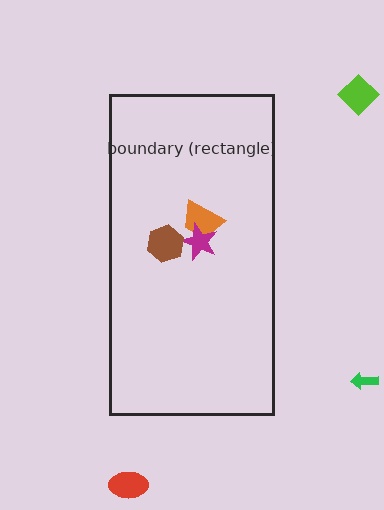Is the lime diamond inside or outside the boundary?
Outside.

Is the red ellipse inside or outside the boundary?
Outside.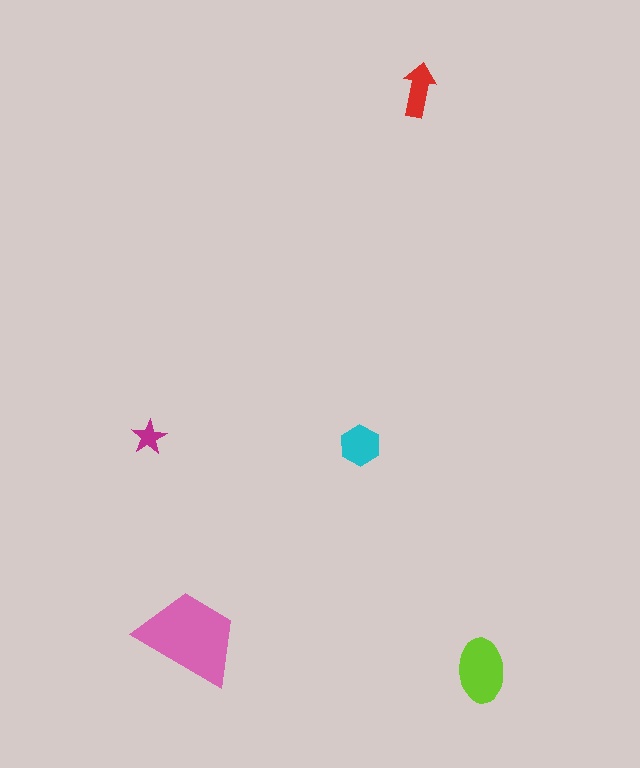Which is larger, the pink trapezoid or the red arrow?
The pink trapezoid.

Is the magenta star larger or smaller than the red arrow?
Smaller.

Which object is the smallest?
The magenta star.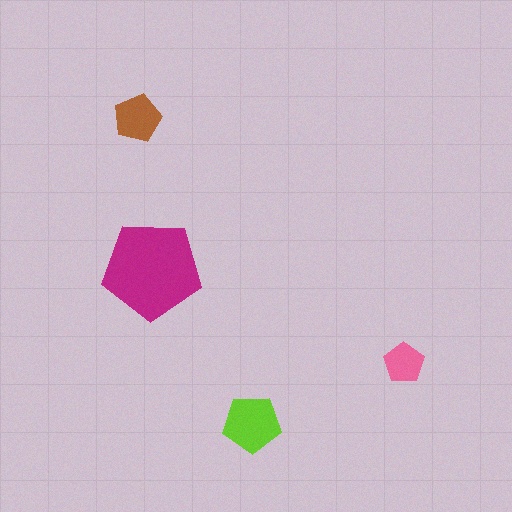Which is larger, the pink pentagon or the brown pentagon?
The brown one.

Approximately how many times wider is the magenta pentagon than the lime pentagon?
About 1.5 times wider.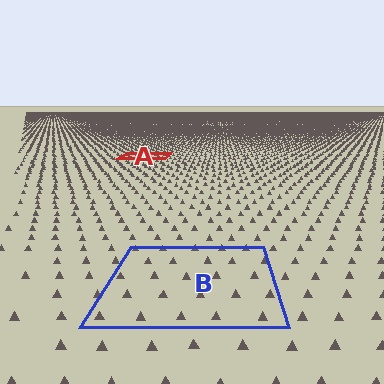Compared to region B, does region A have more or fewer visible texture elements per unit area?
Region A has more texture elements per unit area — they are packed more densely because it is farther away.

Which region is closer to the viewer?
Region B is closer. The texture elements there are larger and more spread out.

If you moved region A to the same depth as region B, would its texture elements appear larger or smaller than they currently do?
They would appear larger. At a closer depth, the same texture elements are projected at a bigger on-screen size.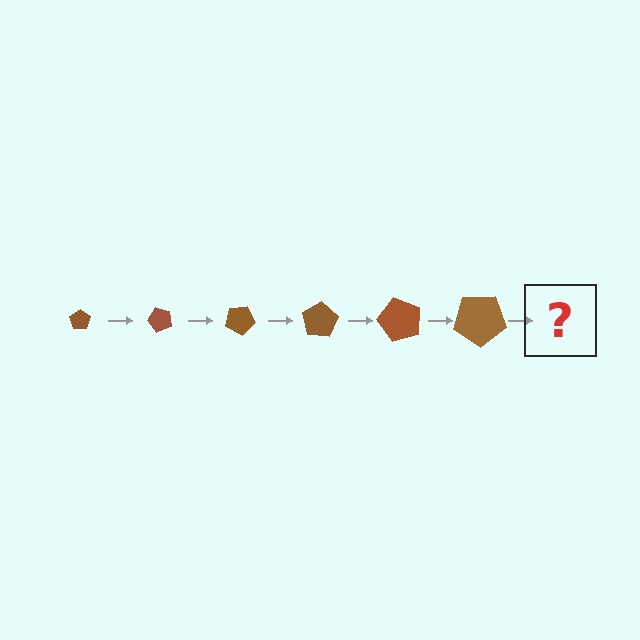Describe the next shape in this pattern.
It should be a pentagon, larger than the previous one and rotated 300 degrees from the start.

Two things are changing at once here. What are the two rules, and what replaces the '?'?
The two rules are that the pentagon grows larger each step and it rotates 50 degrees each step. The '?' should be a pentagon, larger than the previous one and rotated 300 degrees from the start.